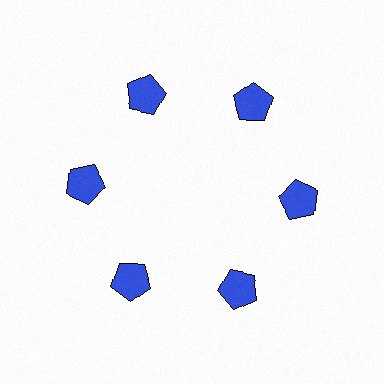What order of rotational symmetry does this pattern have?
This pattern has 6-fold rotational symmetry.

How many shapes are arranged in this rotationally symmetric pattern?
There are 6 shapes, arranged in 6 groups of 1.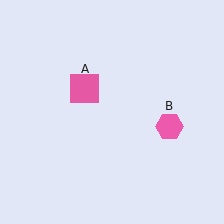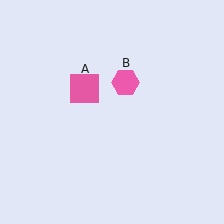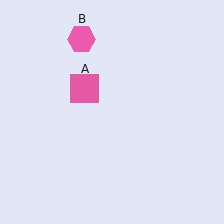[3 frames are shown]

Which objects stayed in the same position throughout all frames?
Pink square (object A) remained stationary.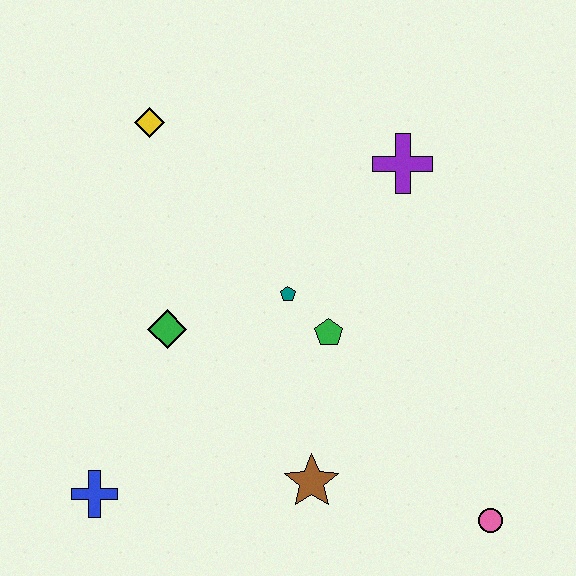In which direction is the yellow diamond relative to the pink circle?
The yellow diamond is above the pink circle.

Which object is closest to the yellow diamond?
The green diamond is closest to the yellow diamond.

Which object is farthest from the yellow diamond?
The pink circle is farthest from the yellow diamond.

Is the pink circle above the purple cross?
No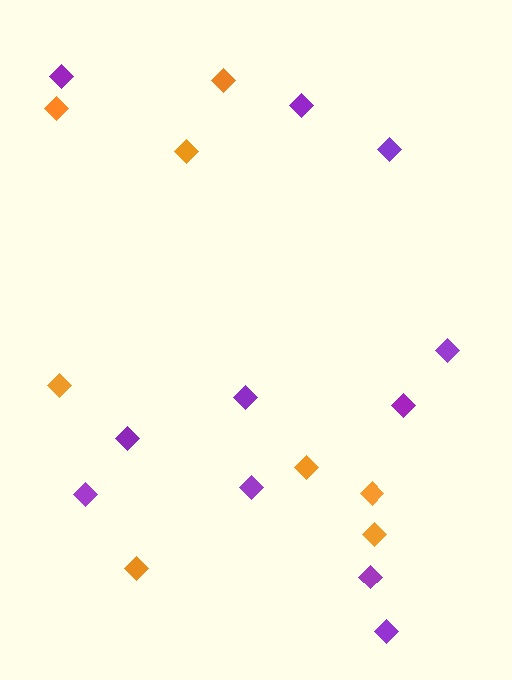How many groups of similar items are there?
There are 2 groups: one group of purple diamonds (11) and one group of orange diamonds (8).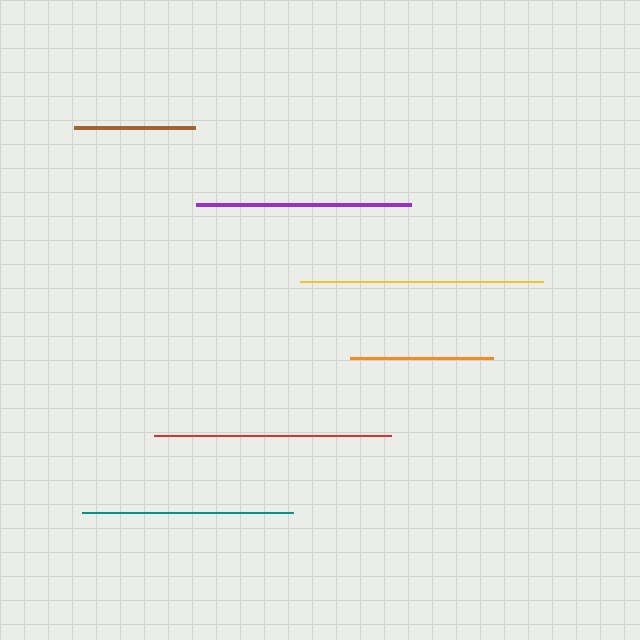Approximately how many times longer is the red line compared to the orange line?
The red line is approximately 1.7 times the length of the orange line.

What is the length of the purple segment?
The purple segment is approximately 215 pixels long.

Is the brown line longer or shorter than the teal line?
The teal line is longer than the brown line.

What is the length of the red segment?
The red segment is approximately 237 pixels long.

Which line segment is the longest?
The yellow line is the longest at approximately 243 pixels.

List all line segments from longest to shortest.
From longest to shortest: yellow, red, purple, teal, orange, brown.